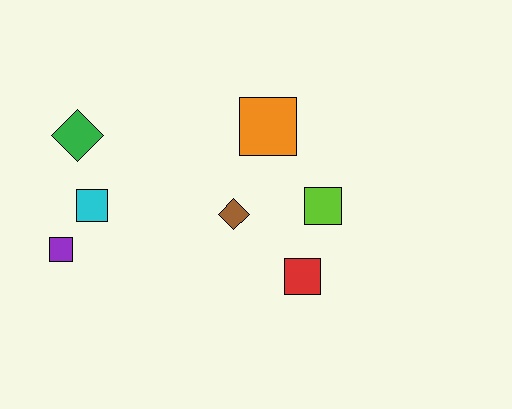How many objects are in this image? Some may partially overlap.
There are 7 objects.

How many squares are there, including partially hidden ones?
There are 5 squares.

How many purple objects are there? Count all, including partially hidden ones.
There is 1 purple object.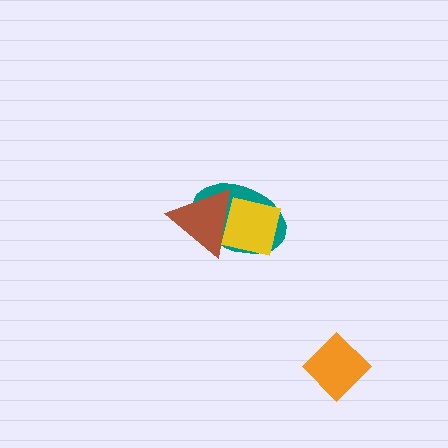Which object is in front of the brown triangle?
The yellow square is in front of the brown triangle.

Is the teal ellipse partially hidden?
Yes, it is partially covered by another shape.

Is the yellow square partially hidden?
No, no other shape covers it.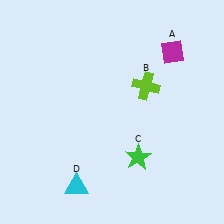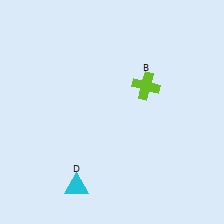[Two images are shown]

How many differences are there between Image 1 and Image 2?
There are 2 differences between the two images.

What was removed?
The magenta diamond (A), the green star (C) were removed in Image 2.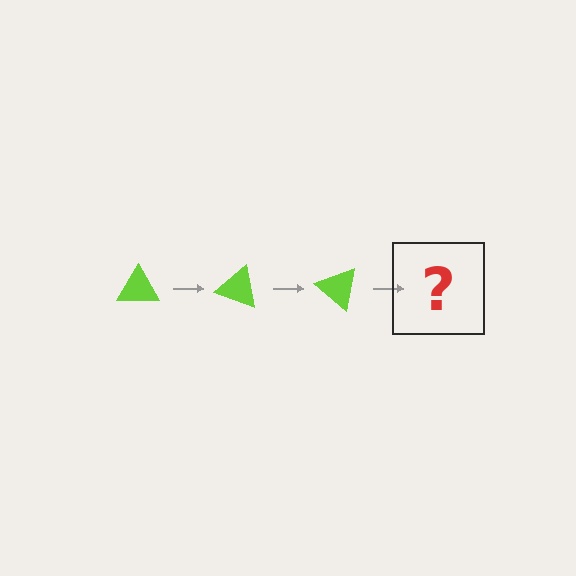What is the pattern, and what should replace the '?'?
The pattern is that the triangle rotates 20 degrees each step. The '?' should be a lime triangle rotated 60 degrees.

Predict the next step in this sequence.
The next step is a lime triangle rotated 60 degrees.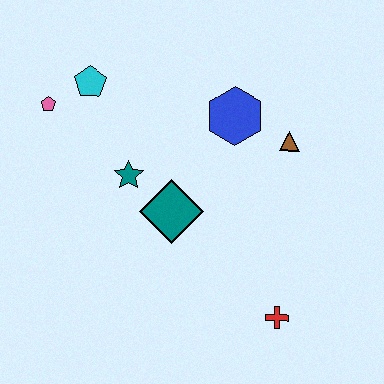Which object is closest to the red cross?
The teal diamond is closest to the red cross.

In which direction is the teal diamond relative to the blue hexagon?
The teal diamond is below the blue hexagon.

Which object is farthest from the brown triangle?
The pink pentagon is farthest from the brown triangle.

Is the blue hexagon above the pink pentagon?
No